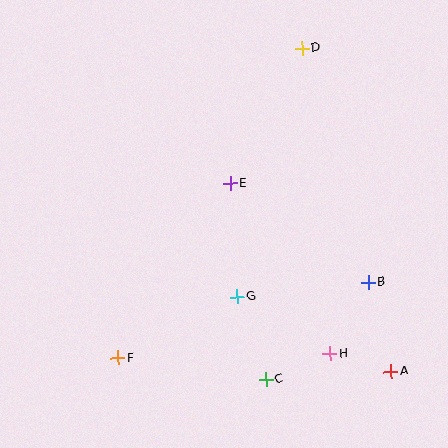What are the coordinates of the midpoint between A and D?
The midpoint between A and D is at (346, 210).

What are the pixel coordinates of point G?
Point G is at (237, 297).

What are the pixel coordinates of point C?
Point C is at (266, 380).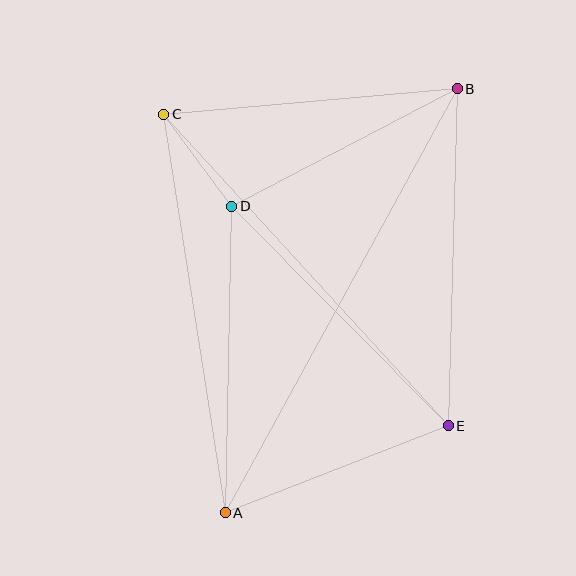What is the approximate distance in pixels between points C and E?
The distance between C and E is approximately 422 pixels.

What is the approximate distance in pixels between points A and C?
The distance between A and C is approximately 403 pixels.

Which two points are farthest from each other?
Points A and B are farthest from each other.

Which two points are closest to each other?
Points C and D are closest to each other.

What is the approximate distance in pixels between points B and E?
The distance between B and E is approximately 337 pixels.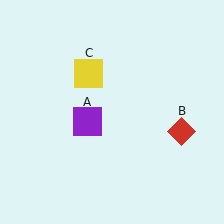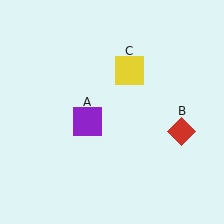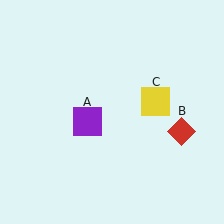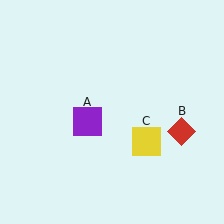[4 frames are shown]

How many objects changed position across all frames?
1 object changed position: yellow square (object C).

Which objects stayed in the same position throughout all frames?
Purple square (object A) and red diamond (object B) remained stationary.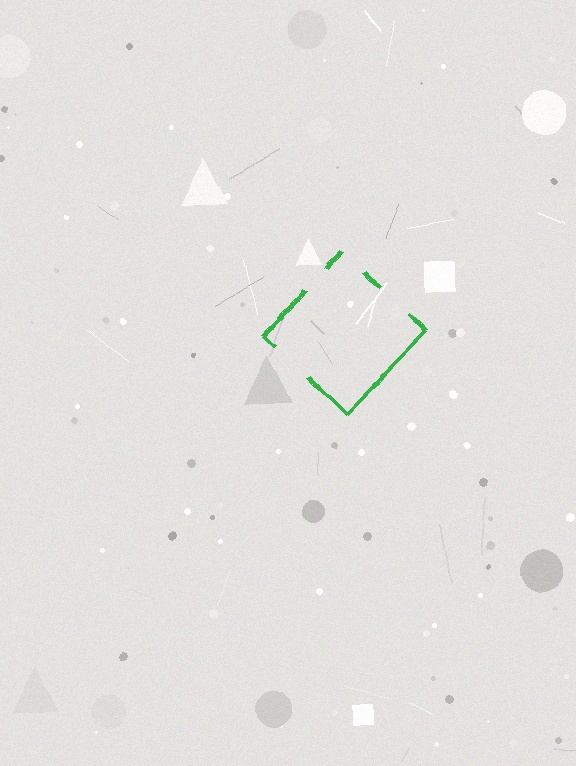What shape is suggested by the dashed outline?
The dashed outline suggests a diamond.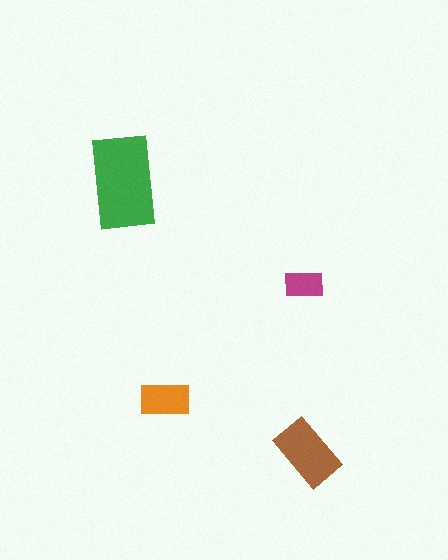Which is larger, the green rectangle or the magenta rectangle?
The green one.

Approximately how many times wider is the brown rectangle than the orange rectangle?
About 1.5 times wider.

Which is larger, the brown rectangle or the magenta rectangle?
The brown one.